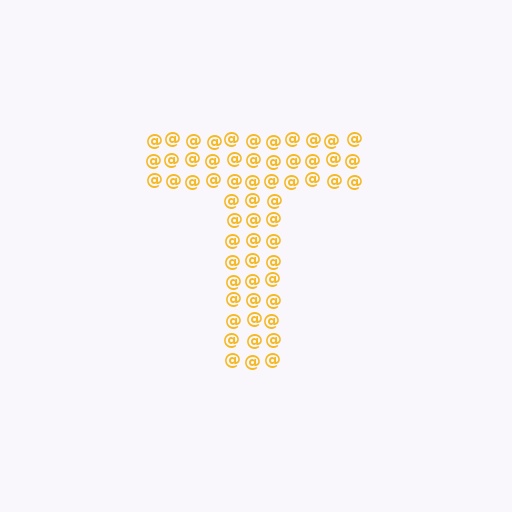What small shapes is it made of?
It is made of small at signs.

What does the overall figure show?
The overall figure shows the letter T.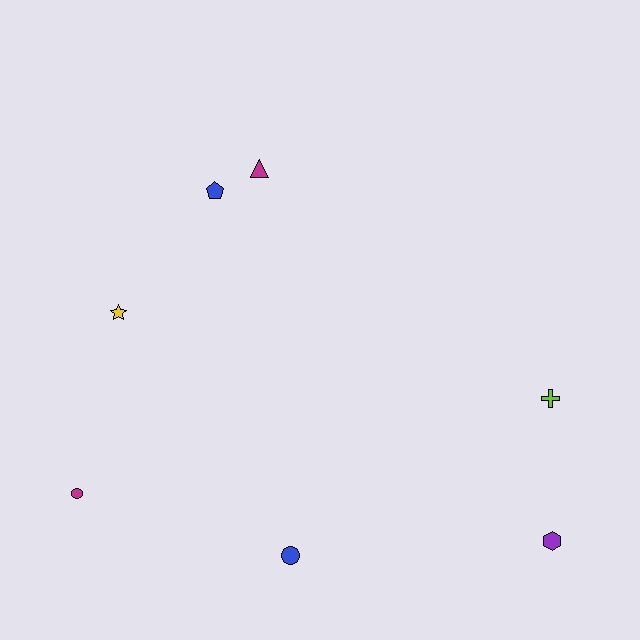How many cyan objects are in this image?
There are no cyan objects.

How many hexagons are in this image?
There is 1 hexagon.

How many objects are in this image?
There are 7 objects.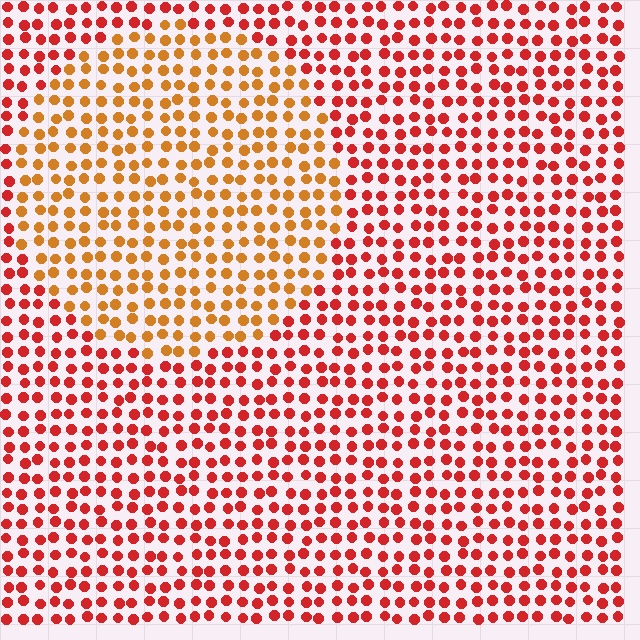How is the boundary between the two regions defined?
The boundary is defined purely by a slight shift in hue (about 33 degrees). Spacing, size, and orientation are identical on both sides.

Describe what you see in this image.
The image is filled with small red elements in a uniform arrangement. A circle-shaped region is visible where the elements are tinted to a slightly different hue, forming a subtle color boundary.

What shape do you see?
I see a circle.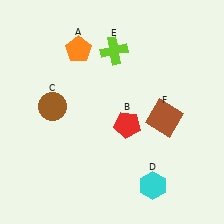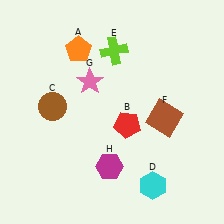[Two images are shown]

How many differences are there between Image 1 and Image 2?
There are 2 differences between the two images.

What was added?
A pink star (G), a magenta hexagon (H) were added in Image 2.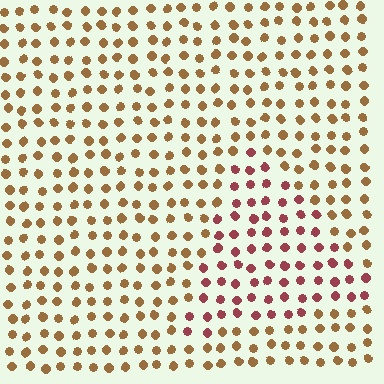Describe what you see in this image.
The image is filled with small brown elements in a uniform arrangement. A triangle-shaped region is visible where the elements are tinted to a slightly different hue, forming a subtle color boundary.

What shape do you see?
I see a triangle.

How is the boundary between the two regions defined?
The boundary is defined purely by a slight shift in hue (about 40 degrees). Spacing, size, and orientation are identical on both sides.